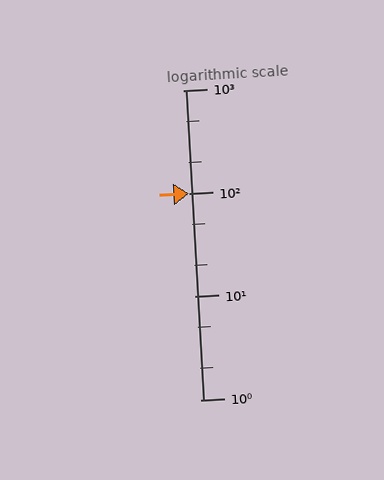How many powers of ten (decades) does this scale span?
The scale spans 3 decades, from 1 to 1000.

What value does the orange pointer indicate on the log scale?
The pointer indicates approximately 100.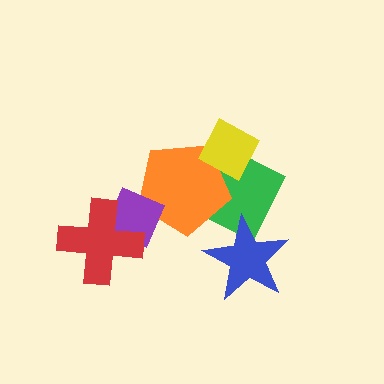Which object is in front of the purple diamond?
The red cross is in front of the purple diamond.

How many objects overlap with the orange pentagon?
3 objects overlap with the orange pentagon.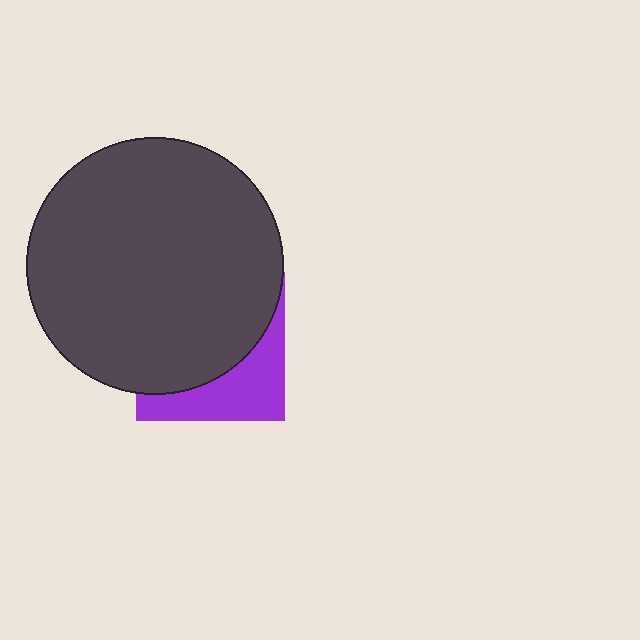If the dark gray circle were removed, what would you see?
You would see the complete purple square.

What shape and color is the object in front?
The object in front is a dark gray circle.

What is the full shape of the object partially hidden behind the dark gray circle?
The partially hidden object is a purple square.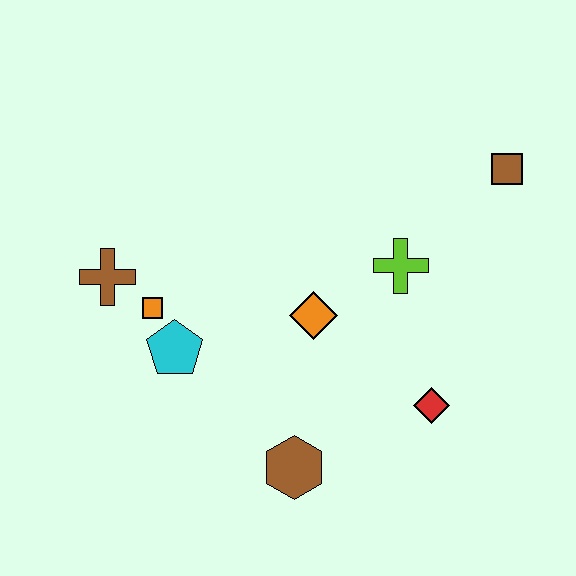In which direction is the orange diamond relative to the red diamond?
The orange diamond is to the left of the red diamond.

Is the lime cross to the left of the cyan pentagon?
No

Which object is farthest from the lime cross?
The brown cross is farthest from the lime cross.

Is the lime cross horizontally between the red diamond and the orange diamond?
Yes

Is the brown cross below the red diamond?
No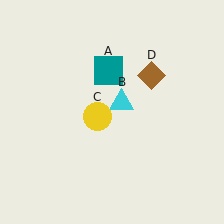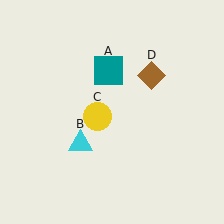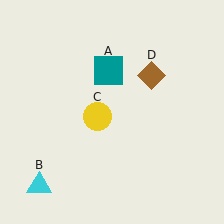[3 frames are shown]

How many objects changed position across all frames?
1 object changed position: cyan triangle (object B).